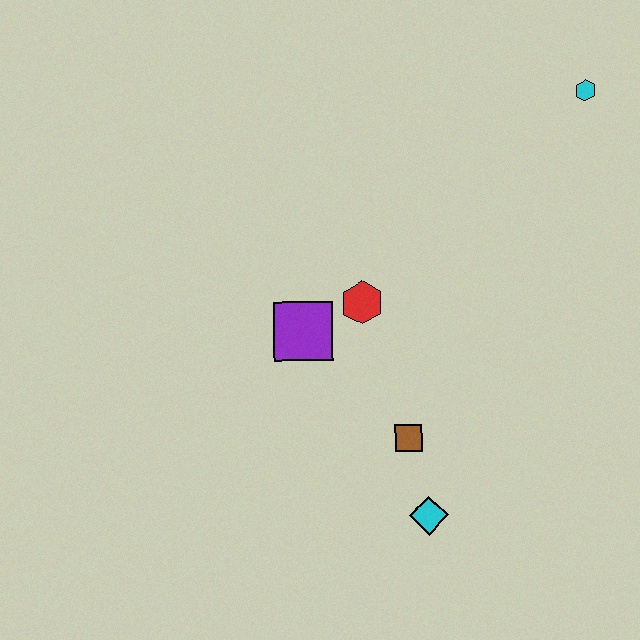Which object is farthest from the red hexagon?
The cyan hexagon is farthest from the red hexagon.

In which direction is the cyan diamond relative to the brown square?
The cyan diamond is below the brown square.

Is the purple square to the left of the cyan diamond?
Yes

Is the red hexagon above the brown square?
Yes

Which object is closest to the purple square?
The red hexagon is closest to the purple square.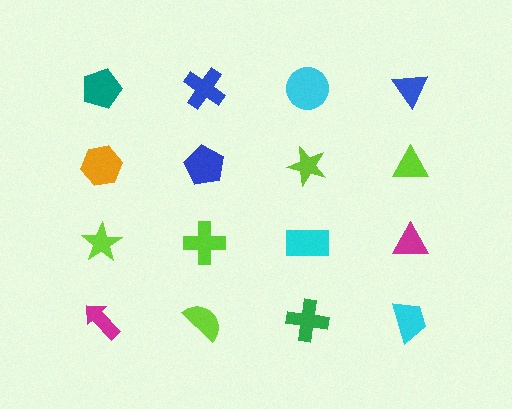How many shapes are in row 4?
4 shapes.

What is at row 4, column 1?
A magenta arrow.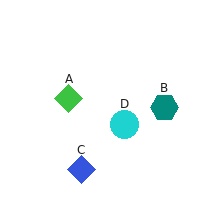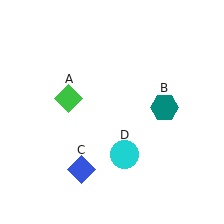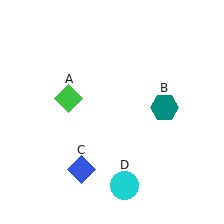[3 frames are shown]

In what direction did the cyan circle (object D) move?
The cyan circle (object D) moved down.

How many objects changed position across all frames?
1 object changed position: cyan circle (object D).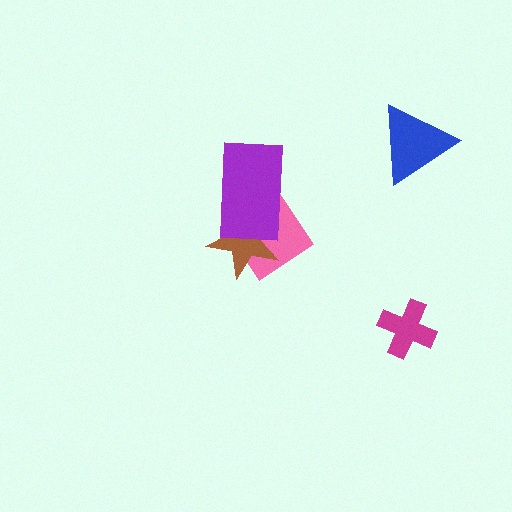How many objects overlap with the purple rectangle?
2 objects overlap with the purple rectangle.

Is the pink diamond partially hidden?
Yes, it is partially covered by another shape.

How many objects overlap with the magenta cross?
0 objects overlap with the magenta cross.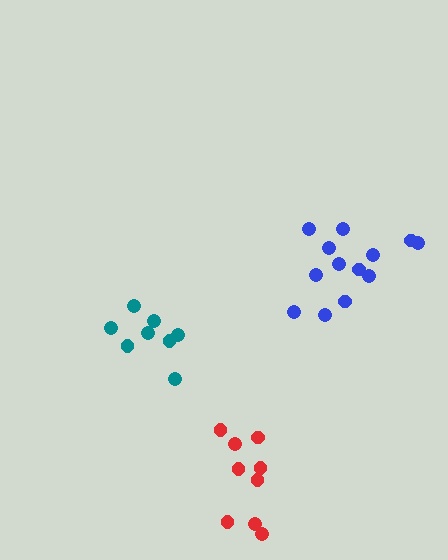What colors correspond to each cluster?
The clusters are colored: red, blue, teal.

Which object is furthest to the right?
The blue cluster is rightmost.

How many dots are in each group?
Group 1: 9 dots, Group 2: 13 dots, Group 3: 8 dots (30 total).